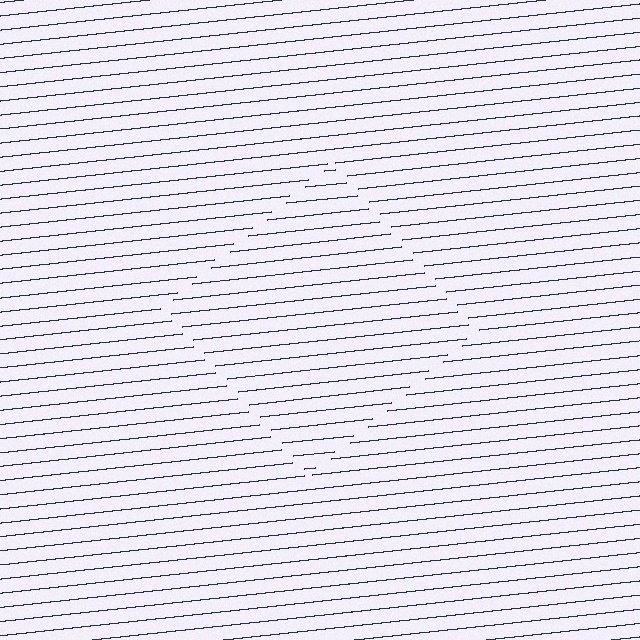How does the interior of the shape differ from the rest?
The interior of the shape contains the same grating, shifted by half a period — the contour is defined by the phase discontinuity where line-ends from the inner and outer gratings abut.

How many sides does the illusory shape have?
4 sides — the line-ends trace a square.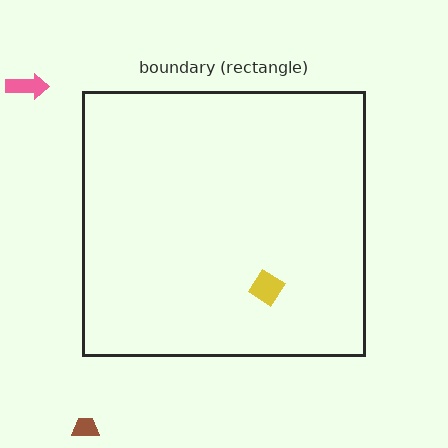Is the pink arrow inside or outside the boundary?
Outside.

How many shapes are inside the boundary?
1 inside, 2 outside.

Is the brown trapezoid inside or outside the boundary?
Outside.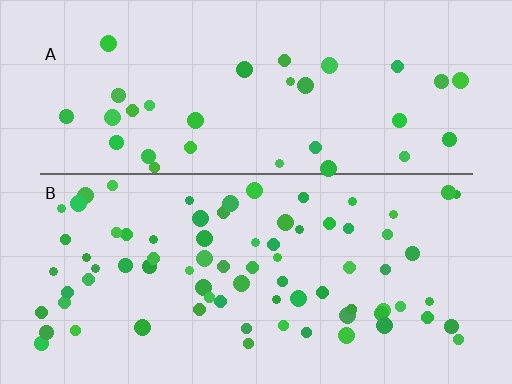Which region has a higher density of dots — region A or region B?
B (the bottom).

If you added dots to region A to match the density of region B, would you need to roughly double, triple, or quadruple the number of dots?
Approximately double.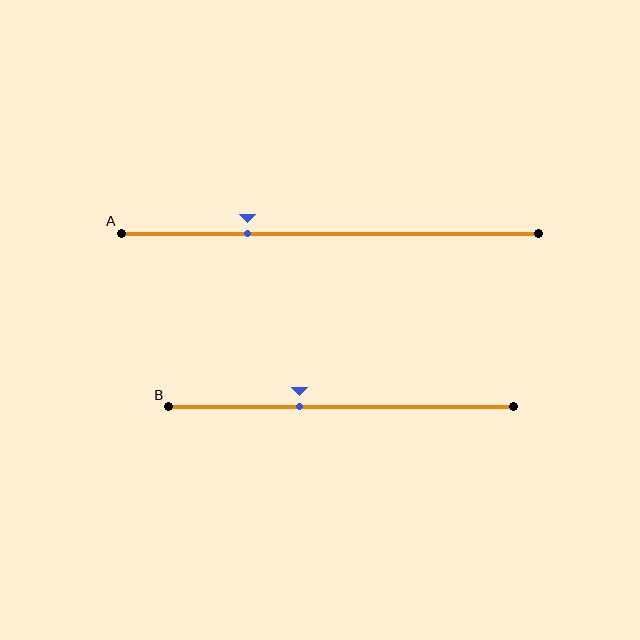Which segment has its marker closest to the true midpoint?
Segment B has its marker closest to the true midpoint.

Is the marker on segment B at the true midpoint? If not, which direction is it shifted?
No, the marker on segment B is shifted to the left by about 12% of the segment length.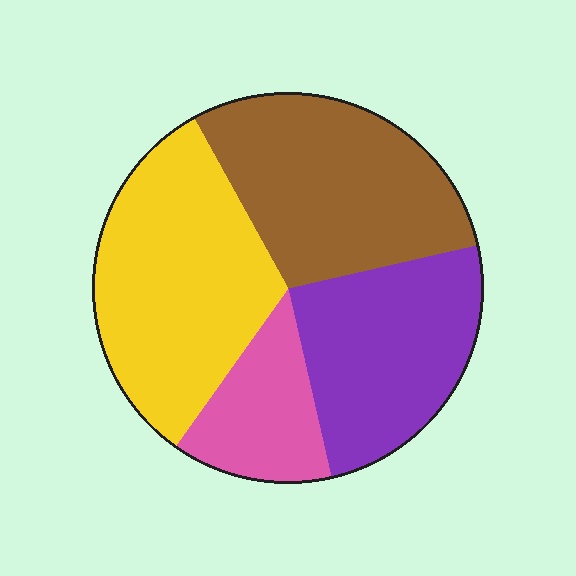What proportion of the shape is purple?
Purple covers 25% of the shape.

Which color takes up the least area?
Pink, at roughly 15%.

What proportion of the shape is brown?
Brown covers about 30% of the shape.